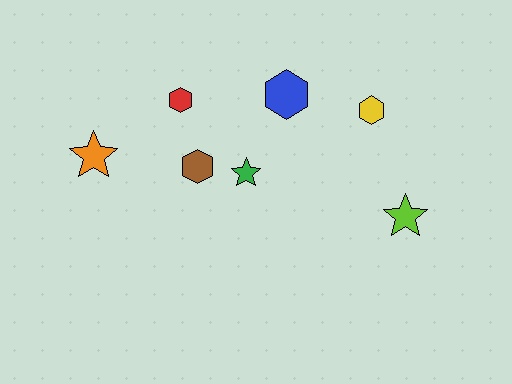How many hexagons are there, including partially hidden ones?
There are 4 hexagons.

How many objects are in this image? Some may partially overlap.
There are 7 objects.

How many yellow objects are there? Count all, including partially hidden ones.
There is 1 yellow object.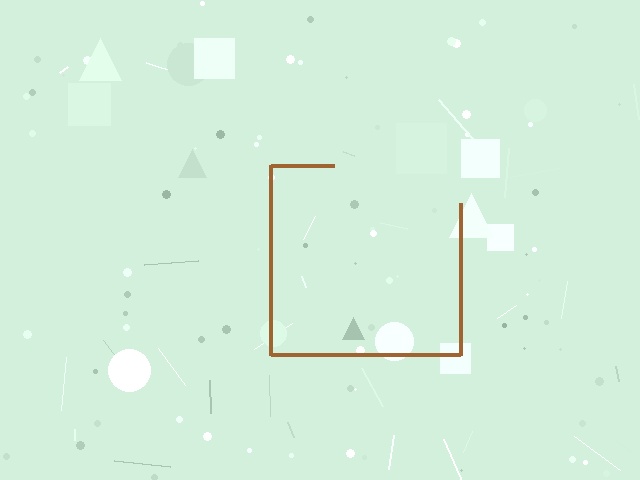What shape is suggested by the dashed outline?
The dashed outline suggests a square.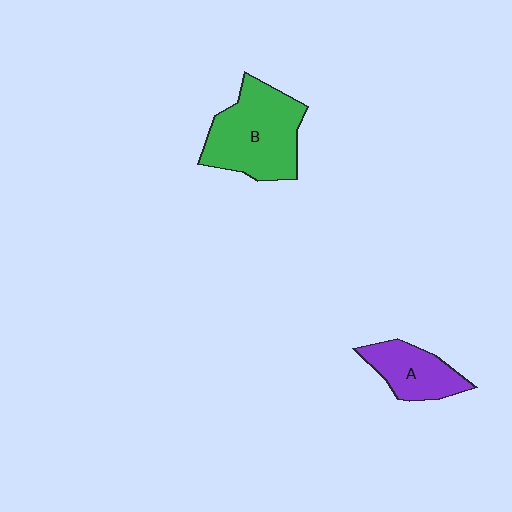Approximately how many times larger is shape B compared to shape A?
Approximately 1.8 times.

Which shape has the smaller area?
Shape A (purple).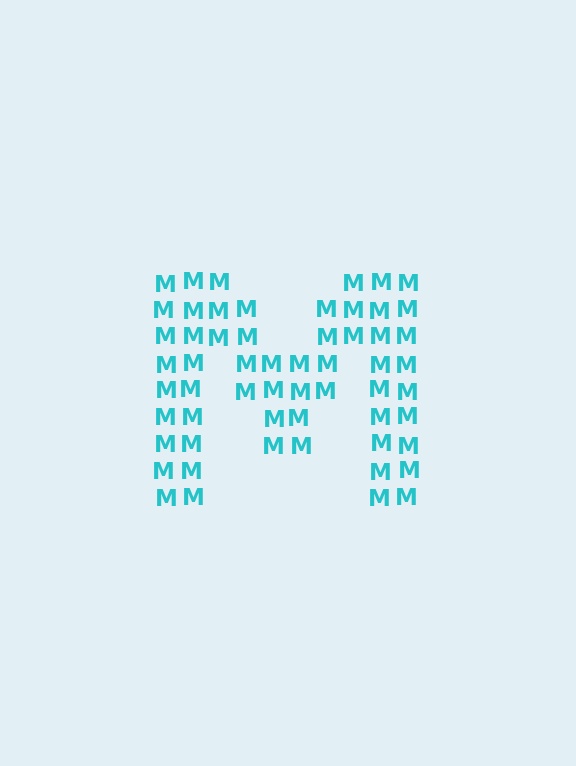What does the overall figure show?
The overall figure shows the letter M.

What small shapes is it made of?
It is made of small letter M's.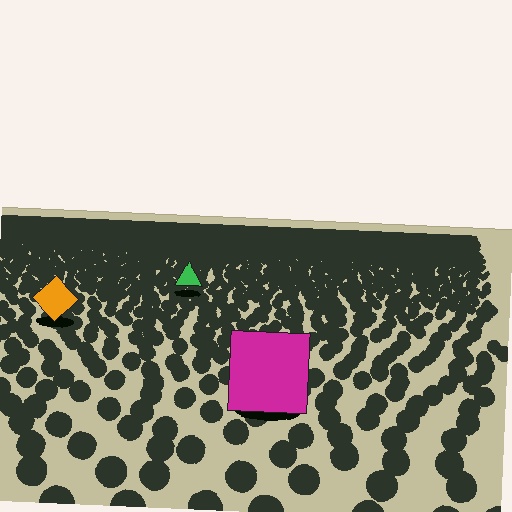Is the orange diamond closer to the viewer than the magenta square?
No. The magenta square is closer — you can tell from the texture gradient: the ground texture is coarser near it.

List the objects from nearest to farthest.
From nearest to farthest: the magenta square, the orange diamond, the green triangle.